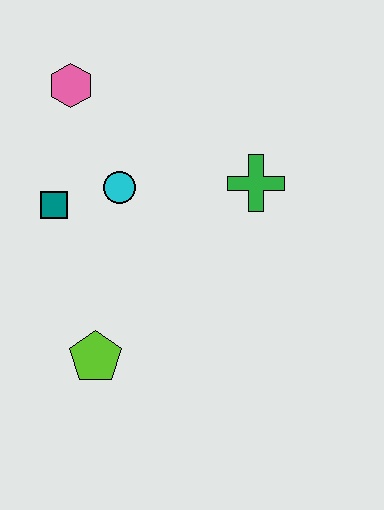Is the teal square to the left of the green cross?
Yes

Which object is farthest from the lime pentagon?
The pink hexagon is farthest from the lime pentagon.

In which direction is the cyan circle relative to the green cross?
The cyan circle is to the left of the green cross.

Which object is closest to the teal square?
The cyan circle is closest to the teal square.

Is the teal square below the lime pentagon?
No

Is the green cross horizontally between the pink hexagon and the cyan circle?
No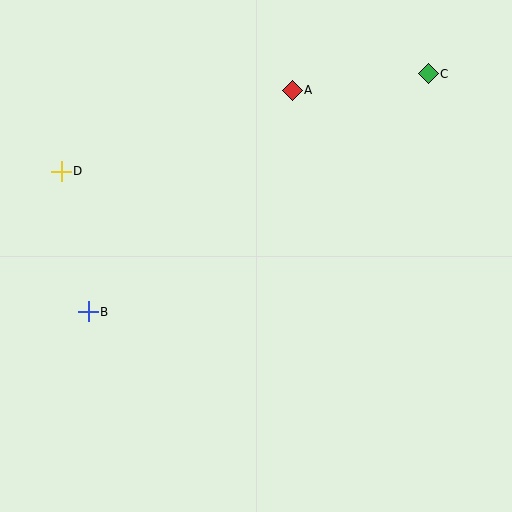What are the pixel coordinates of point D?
Point D is at (61, 171).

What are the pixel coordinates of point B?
Point B is at (88, 312).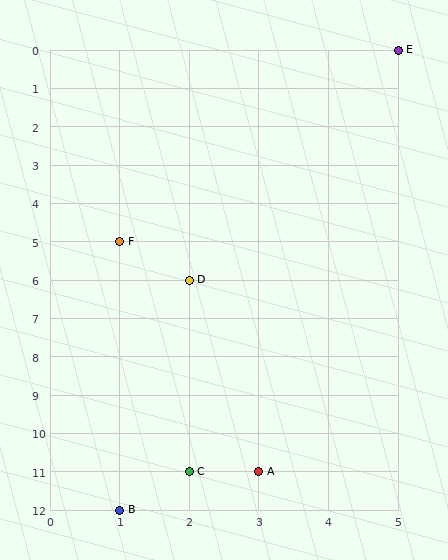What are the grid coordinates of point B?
Point B is at grid coordinates (1, 12).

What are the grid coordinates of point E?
Point E is at grid coordinates (5, 0).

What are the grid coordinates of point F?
Point F is at grid coordinates (1, 5).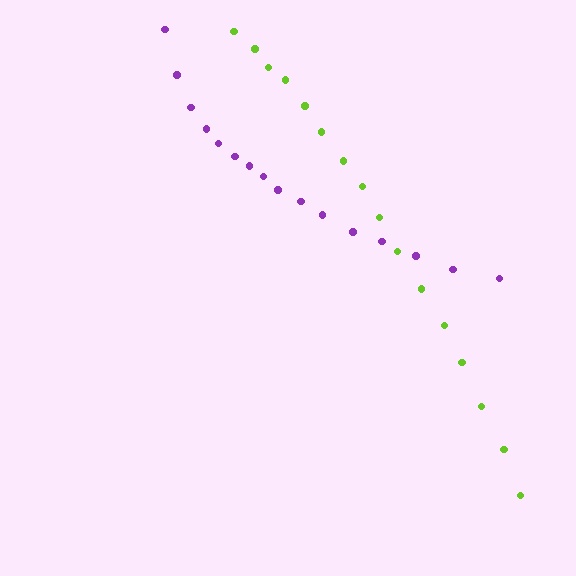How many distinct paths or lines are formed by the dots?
There are 2 distinct paths.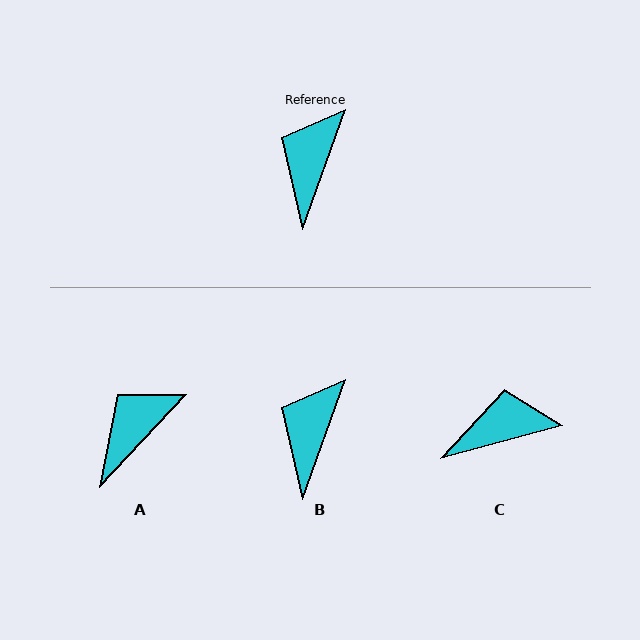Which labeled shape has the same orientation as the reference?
B.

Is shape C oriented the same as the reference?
No, it is off by about 55 degrees.